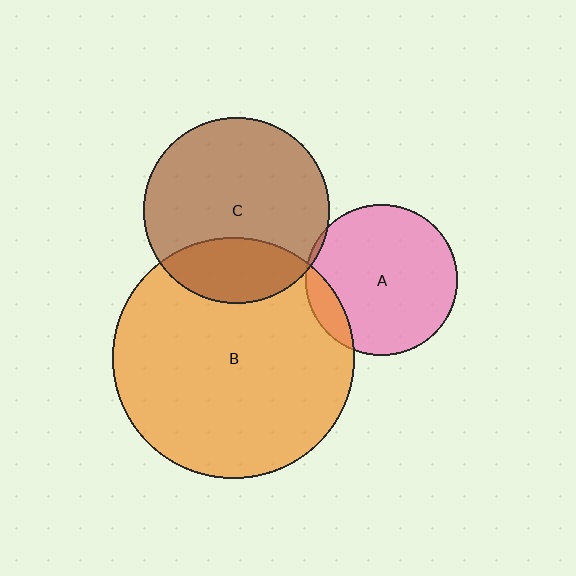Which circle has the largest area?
Circle B (orange).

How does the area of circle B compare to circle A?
Approximately 2.5 times.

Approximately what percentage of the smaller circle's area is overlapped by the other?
Approximately 5%.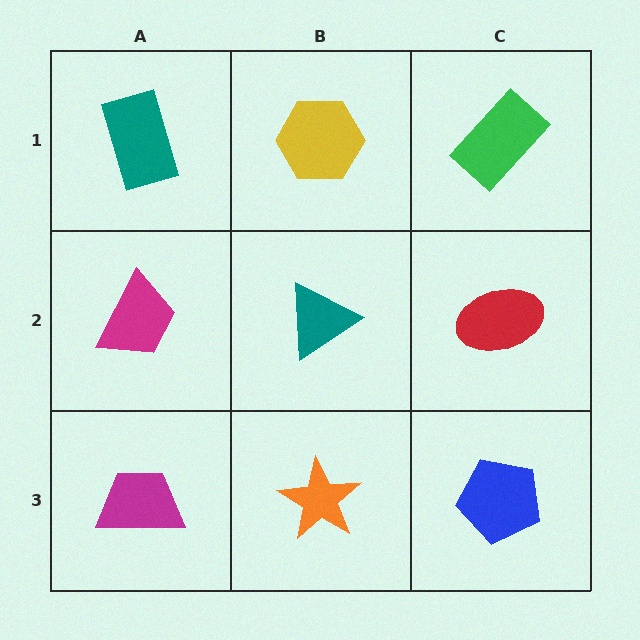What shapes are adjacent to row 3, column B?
A teal triangle (row 2, column B), a magenta trapezoid (row 3, column A), a blue pentagon (row 3, column C).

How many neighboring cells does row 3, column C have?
2.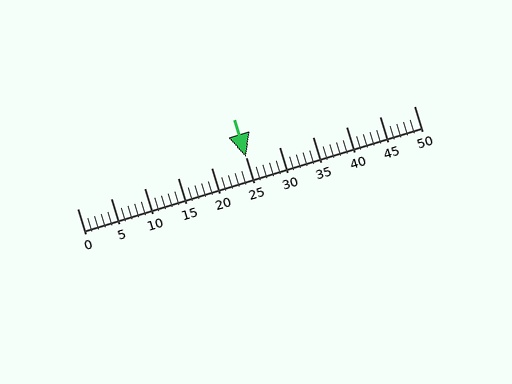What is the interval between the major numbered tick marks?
The major tick marks are spaced 5 units apart.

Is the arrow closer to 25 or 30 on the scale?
The arrow is closer to 25.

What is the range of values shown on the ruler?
The ruler shows values from 0 to 50.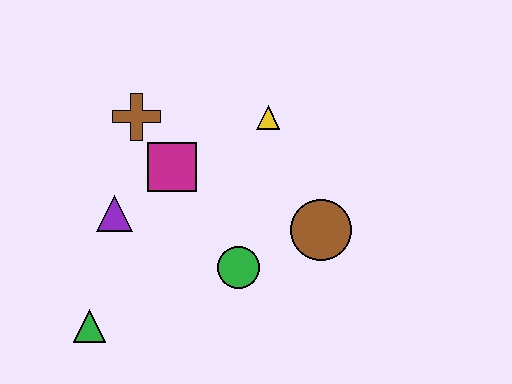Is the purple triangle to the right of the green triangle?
Yes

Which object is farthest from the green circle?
The brown cross is farthest from the green circle.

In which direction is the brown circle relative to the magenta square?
The brown circle is to the right of the magenta square.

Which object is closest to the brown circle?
The green circle is closest to the brown circle.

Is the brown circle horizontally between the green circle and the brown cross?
No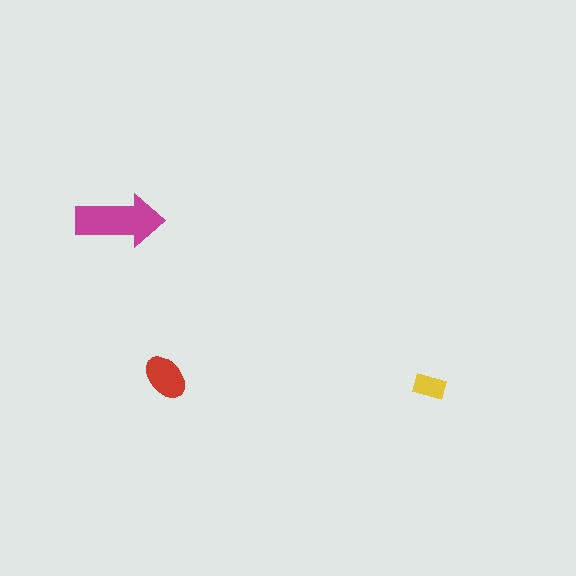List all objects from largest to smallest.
The magenta arrow, the red ellipse, the yellow rectangle.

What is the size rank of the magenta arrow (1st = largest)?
1st.